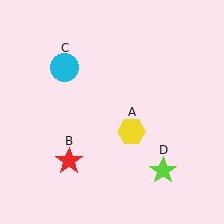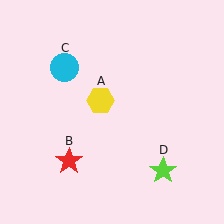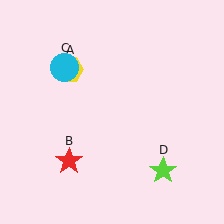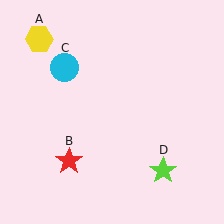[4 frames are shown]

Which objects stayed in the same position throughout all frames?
Red star (object B) and cyan circle (object C) and lime star (object D) remained stationary.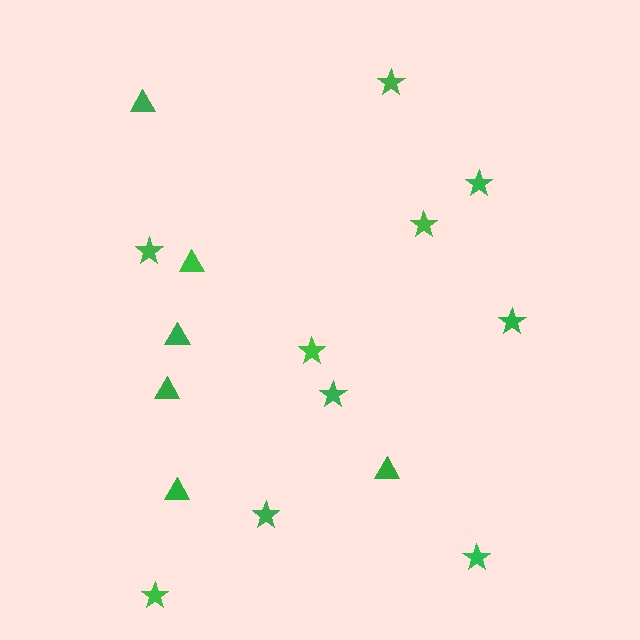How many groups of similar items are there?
There are 2 groups: one group of stars (10) and one group of triangles (6).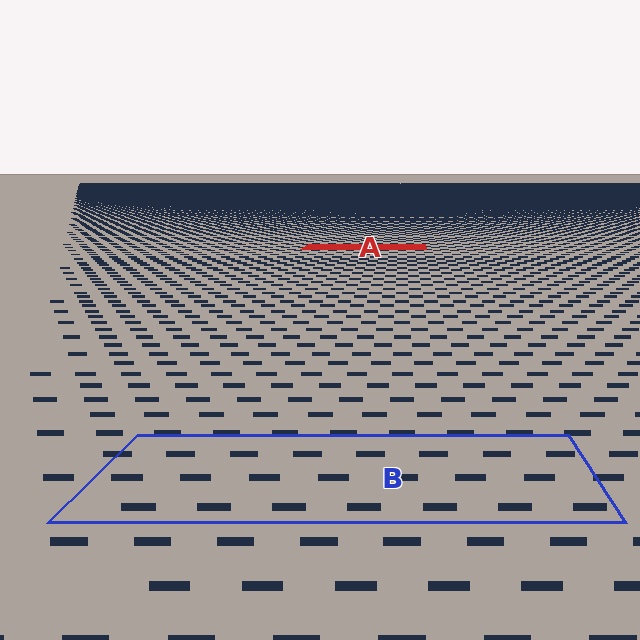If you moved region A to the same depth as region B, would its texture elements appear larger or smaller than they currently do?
They would appear larger. At a closer depth, the same texture elements are projected at a bigger on-screen size.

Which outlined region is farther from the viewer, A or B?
Region A is farther from the viewer — the texture elements inside it appear smaller and more densely packed.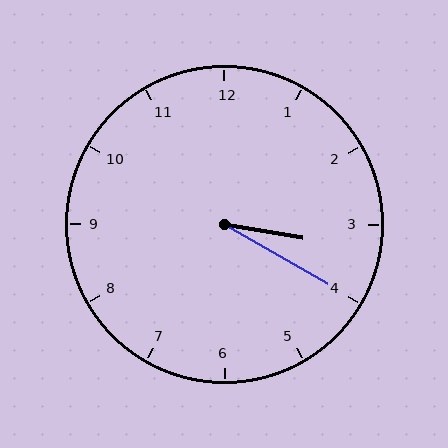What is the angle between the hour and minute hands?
Approximately 20 degrees.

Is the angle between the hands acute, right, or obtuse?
It is acute.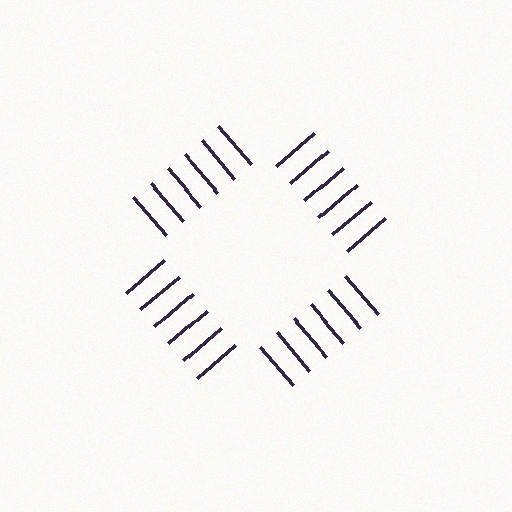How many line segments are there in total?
24 — 6 along each of the 4 edges.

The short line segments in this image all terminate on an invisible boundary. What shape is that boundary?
An illusory square — the line segments terminate on its edges but no continuous stroke is drawn.